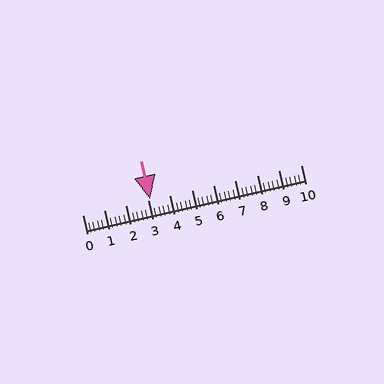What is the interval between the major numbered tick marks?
The major tick marks are spaced 1 units apart.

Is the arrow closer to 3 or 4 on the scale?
The arrow is closer to 3.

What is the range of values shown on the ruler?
The ruler shows values from 0 to 10.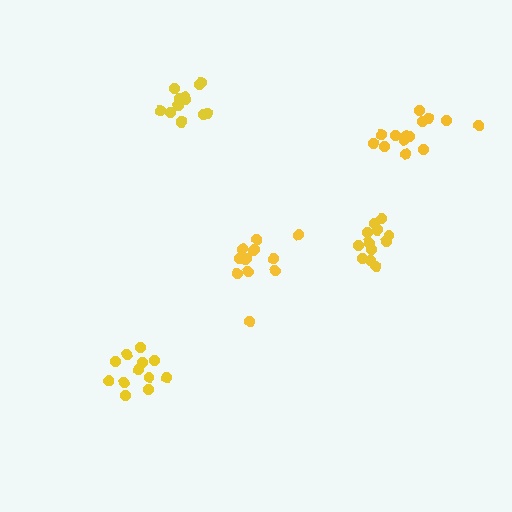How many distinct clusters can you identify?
There are 5 distinct clusters.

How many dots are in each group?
Group 1: 13 dots, Group 2: 14 dots, Group 3: 14 dots, Group 4: 13 dots, Group 5: 12 dots (66 total).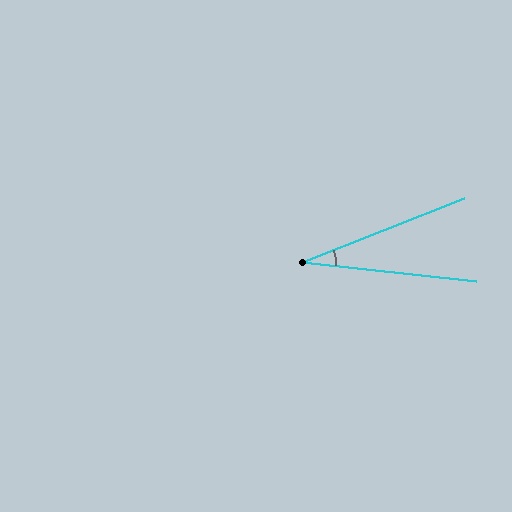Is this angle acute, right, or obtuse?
It is acute.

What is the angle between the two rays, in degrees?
Approximately 28 degrees.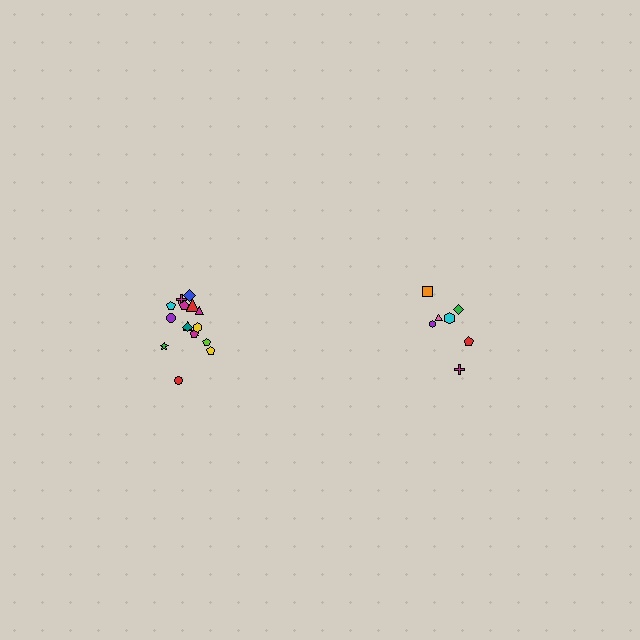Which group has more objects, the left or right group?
The left group.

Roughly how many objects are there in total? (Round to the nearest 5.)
Roughly 25 objects in total.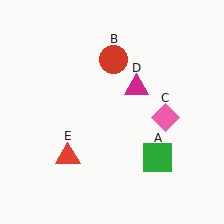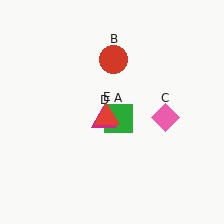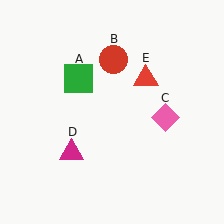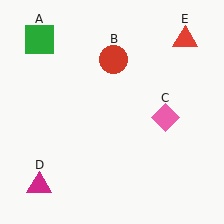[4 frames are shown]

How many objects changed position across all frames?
3 objects changed position: green square (object A), magenta triangle (object D), red triangle (object E).